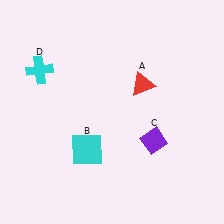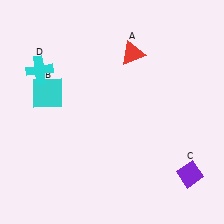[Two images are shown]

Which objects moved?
The objects that moved are: the red triangle (A), the cyan square (B), the purple diamond (C).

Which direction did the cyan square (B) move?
The cyan square (B) moved up.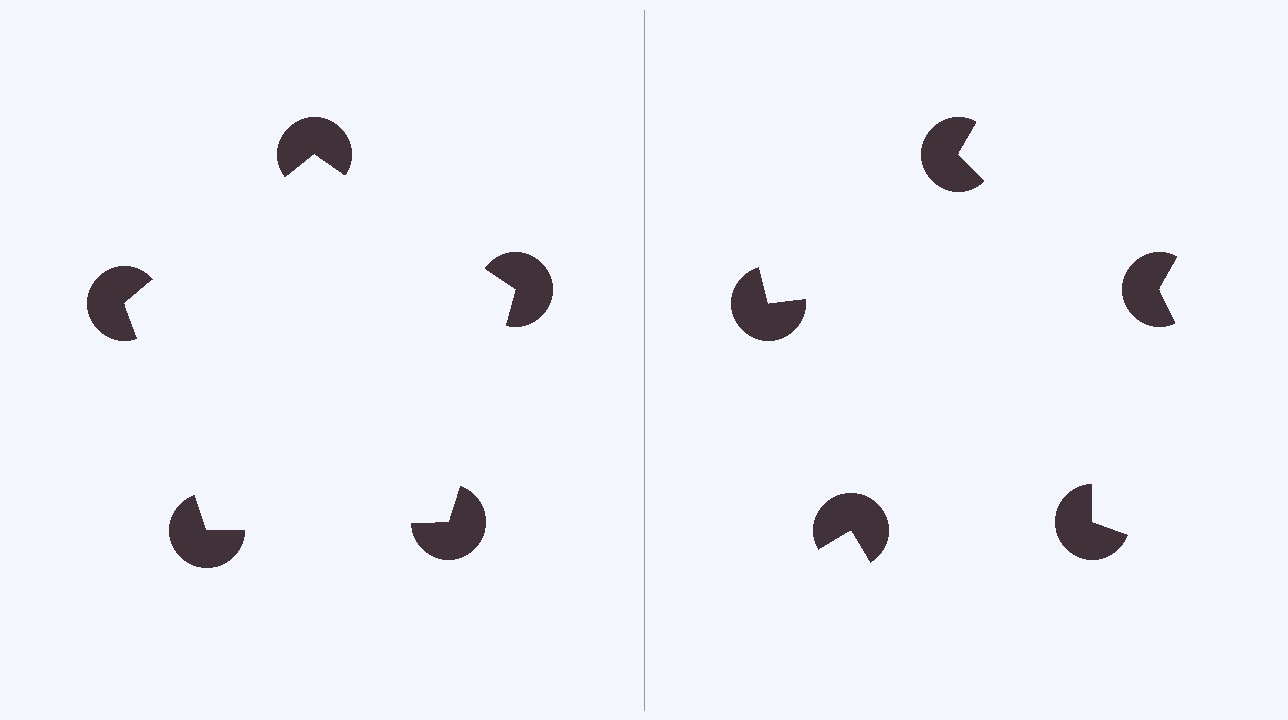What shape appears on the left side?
An illusory pentagon.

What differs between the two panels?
The pac-man discs are positioned identically on both sides; only the wedge orientations differ. On the left they align to a pentagon; on the right they are misaligned.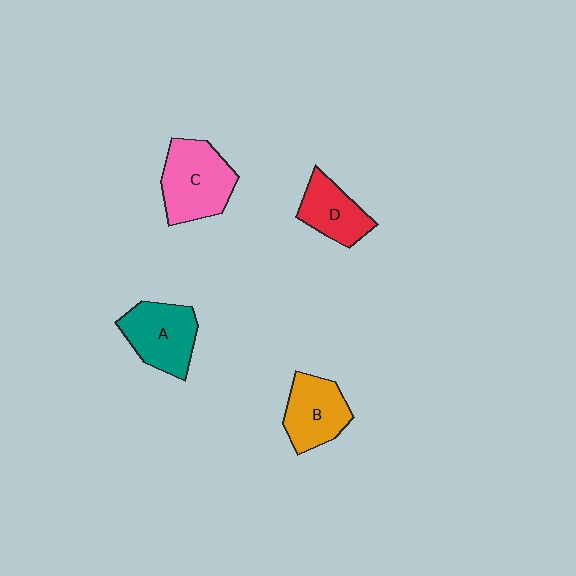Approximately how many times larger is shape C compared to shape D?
Approximately 1.5 times.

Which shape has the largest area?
Shape C (pink).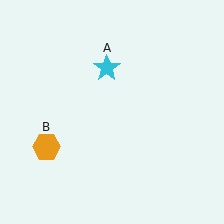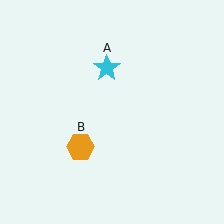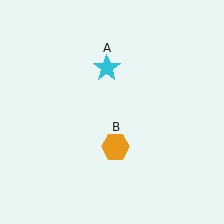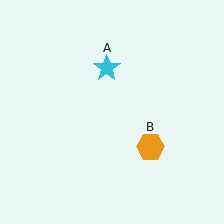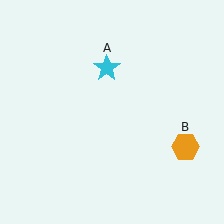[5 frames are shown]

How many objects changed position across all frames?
1 object changed position: orange hexagon (object B).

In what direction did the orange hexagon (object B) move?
The orange hexagon (object B) moved right.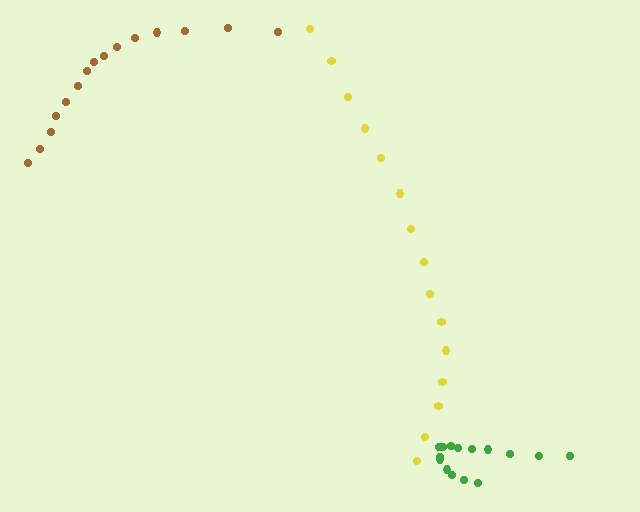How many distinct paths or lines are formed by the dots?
There are 3 distinct paths.